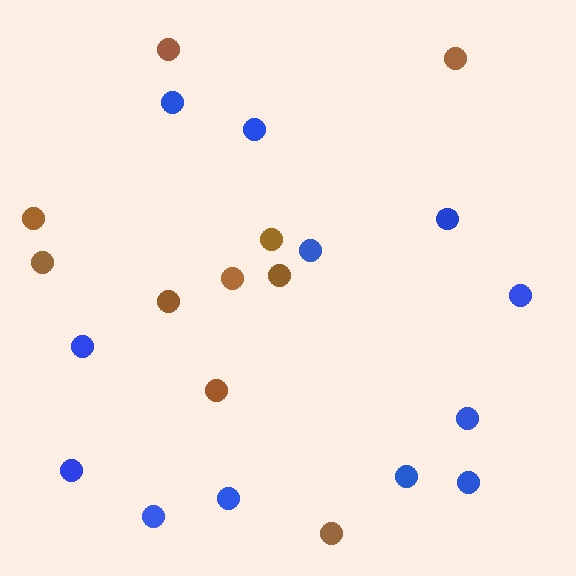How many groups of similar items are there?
There are 2 groups: one group of brown circles (10) and one group of blue circles (12).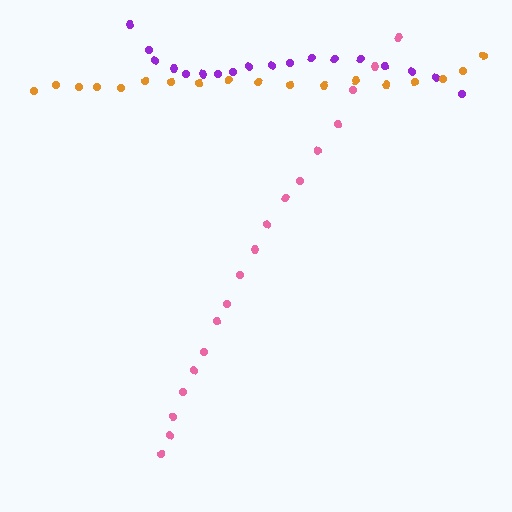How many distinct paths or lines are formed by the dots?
There are 3 distinct paths.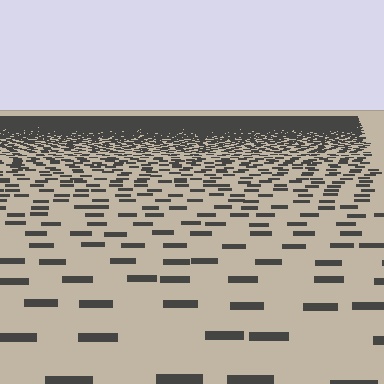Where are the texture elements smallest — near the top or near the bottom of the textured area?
Near the top.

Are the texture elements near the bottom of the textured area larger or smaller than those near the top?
Larger. Near the bottom, elements are closer to the viewer and appear at a bigger on-screen size.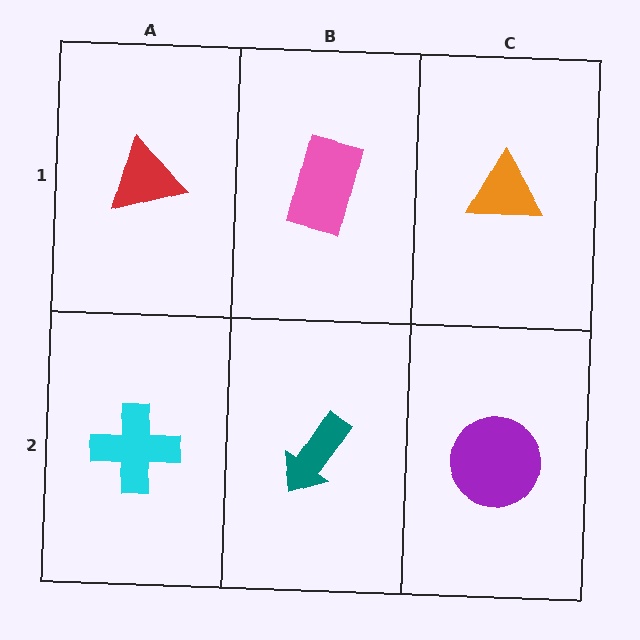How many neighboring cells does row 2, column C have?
2.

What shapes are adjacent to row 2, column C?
An orange triangle (row 1, column C), a teal arrow (row 2, column B).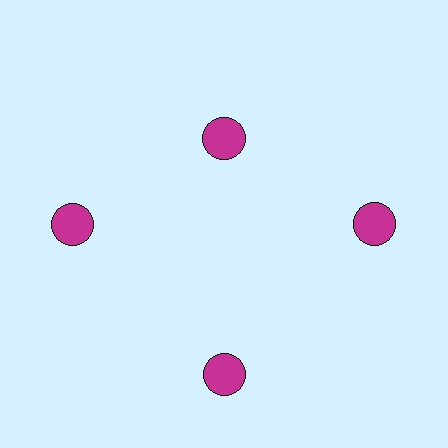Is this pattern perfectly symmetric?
No. The 4 magenta circles are arranged in a ring, but one element near the 12 o'clock position is pulled inward toward the center, breaking the 4-fold rotational symmetry.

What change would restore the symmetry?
The symmetry would be restored by moving it outward, back onto the ring so that all 4 circles sit at equal angles and equal distance from the center.